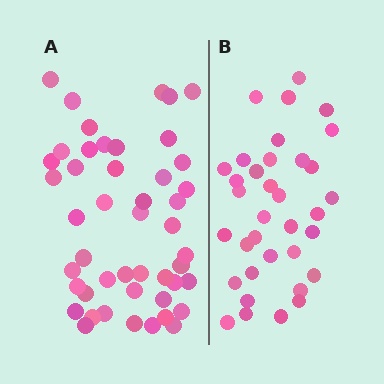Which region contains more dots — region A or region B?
Region A (the left region) has more dots.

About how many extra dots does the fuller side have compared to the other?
Region A has roughly 12 or so more dots than region B.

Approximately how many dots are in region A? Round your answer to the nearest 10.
About 50 dots. (The exact count is 47, which rounds to 50.)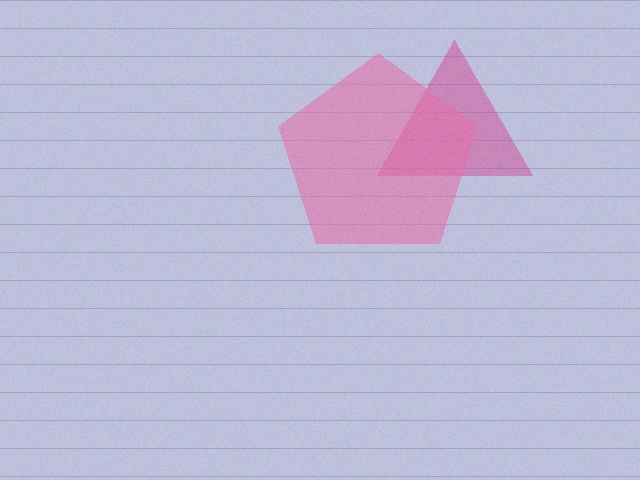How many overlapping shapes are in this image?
There are 2 overlapping shapes in the image.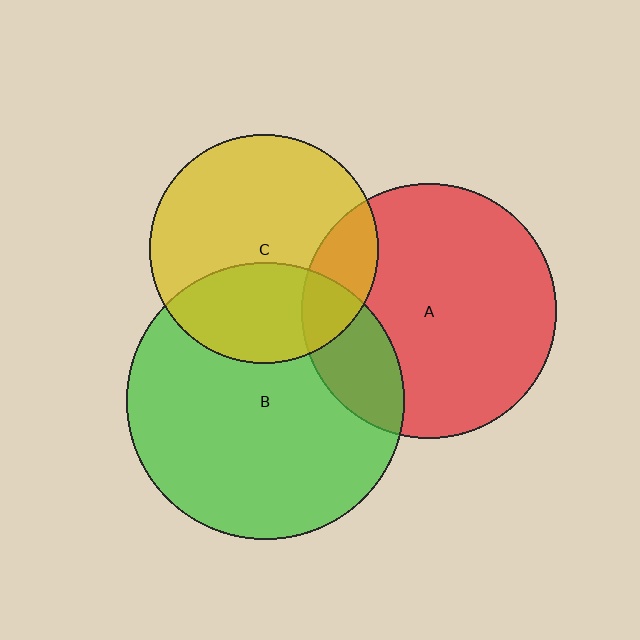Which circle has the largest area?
Circle B (green).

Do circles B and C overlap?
Yes.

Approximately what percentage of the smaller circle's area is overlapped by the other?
Approximately 35%.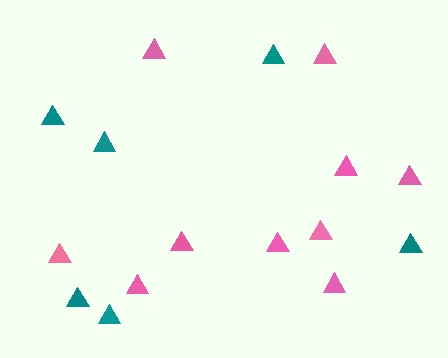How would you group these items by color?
There are 2 groups: one group of pink triangles (10) and one group of teal triangles (6).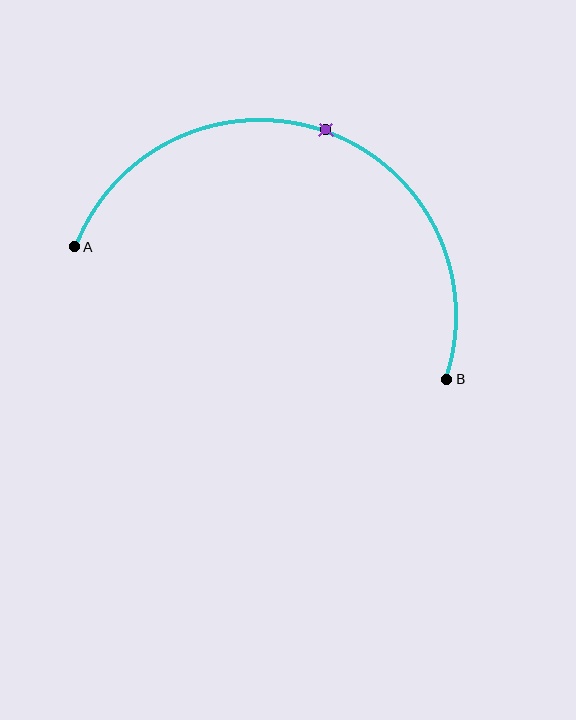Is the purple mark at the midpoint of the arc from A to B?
Yes. The purple mark lies on the arc at equal arc-length from both A and B — it is the arc midpoint.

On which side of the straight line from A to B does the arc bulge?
The arc bulges above the straight line connecting A and B.